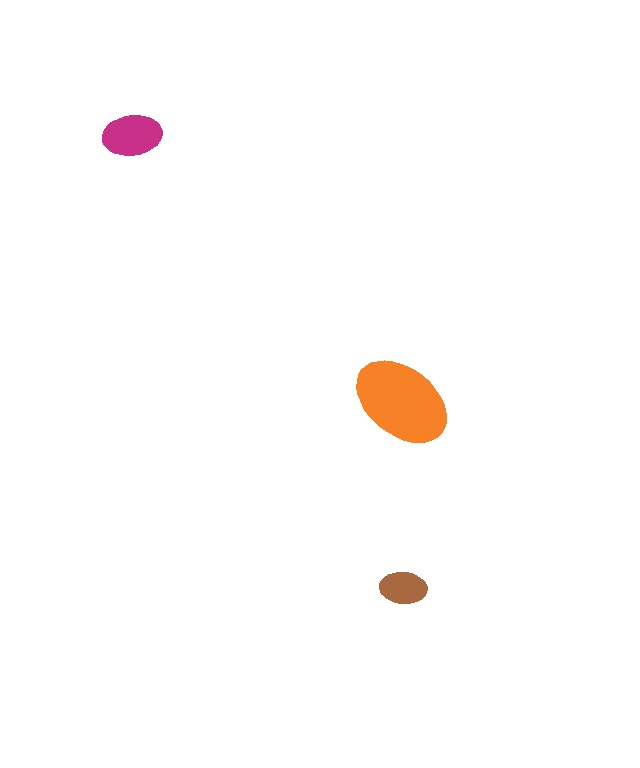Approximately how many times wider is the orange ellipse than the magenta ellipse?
About 1.5 times wider.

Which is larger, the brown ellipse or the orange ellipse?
The orange one.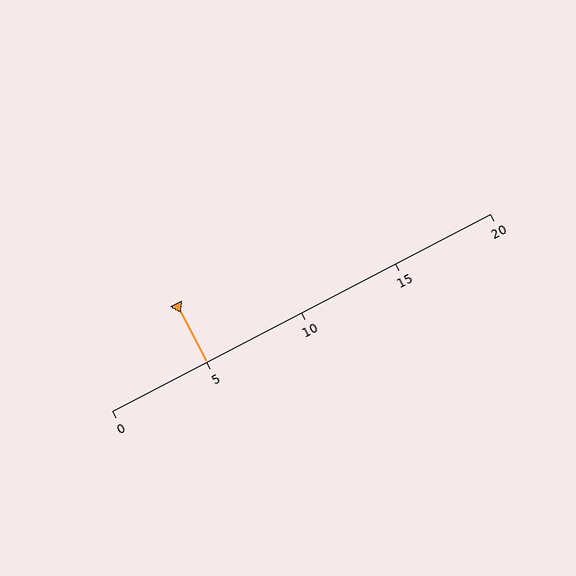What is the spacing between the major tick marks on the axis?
The major ticks are spaced 5 apart.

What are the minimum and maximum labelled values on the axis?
The axis runs from 0 to 20.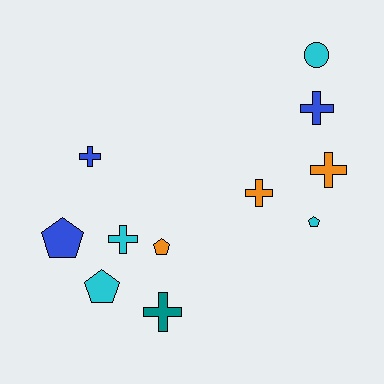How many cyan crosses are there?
There is 1 cyan cross.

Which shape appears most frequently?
Cross, with 6 objects.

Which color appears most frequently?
Cyan, with 4 objects.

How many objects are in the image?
There are 11 objects.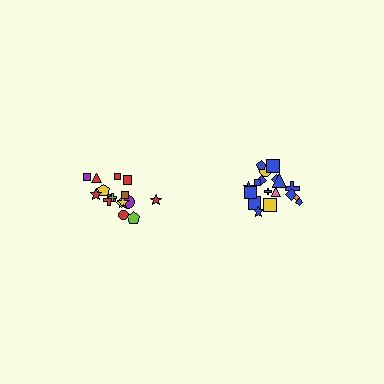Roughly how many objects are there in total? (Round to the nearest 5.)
Roughly 35 objects in total.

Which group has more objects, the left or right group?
The right group.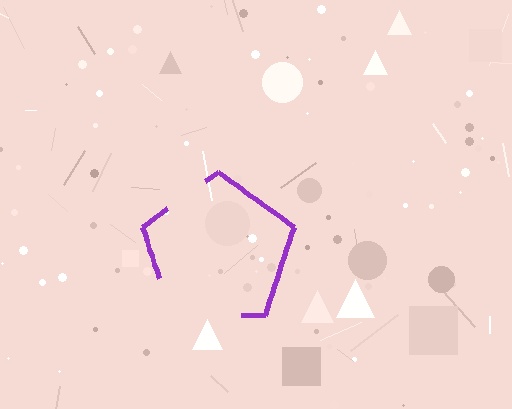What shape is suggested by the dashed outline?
The dashed outline suggests a pentagon.